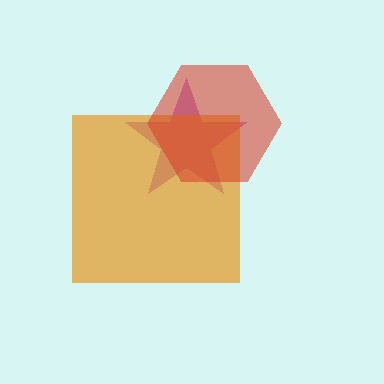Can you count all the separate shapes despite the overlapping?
Yes, there are 3 separate shapes.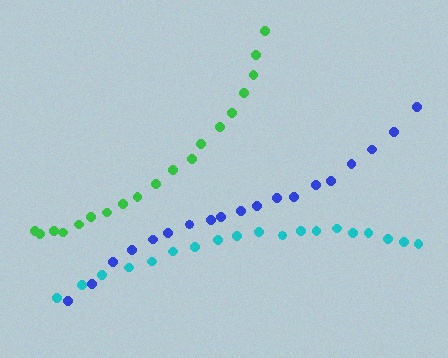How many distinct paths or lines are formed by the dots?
There are 3 distinct paths.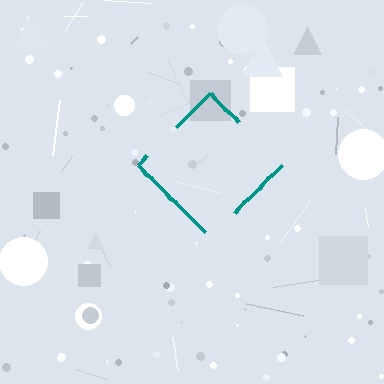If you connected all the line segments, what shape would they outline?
They would outline a diamond.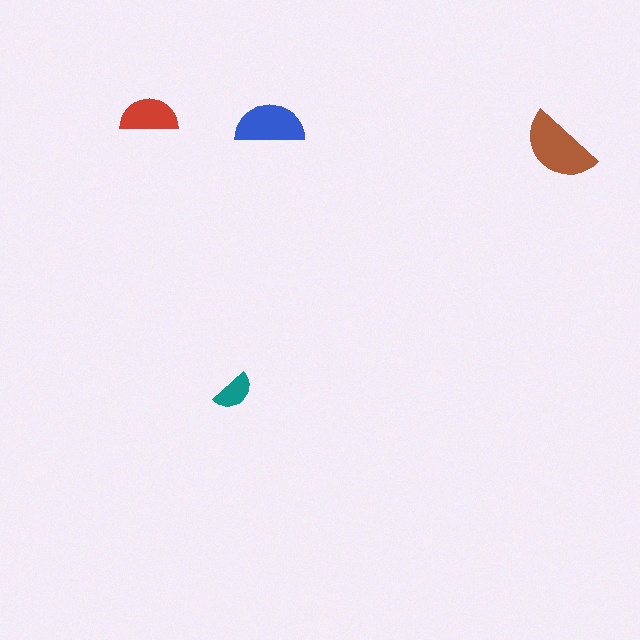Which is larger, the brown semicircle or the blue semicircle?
The brown one.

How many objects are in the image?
There are 4 objects in the image.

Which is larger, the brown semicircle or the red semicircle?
The brown one.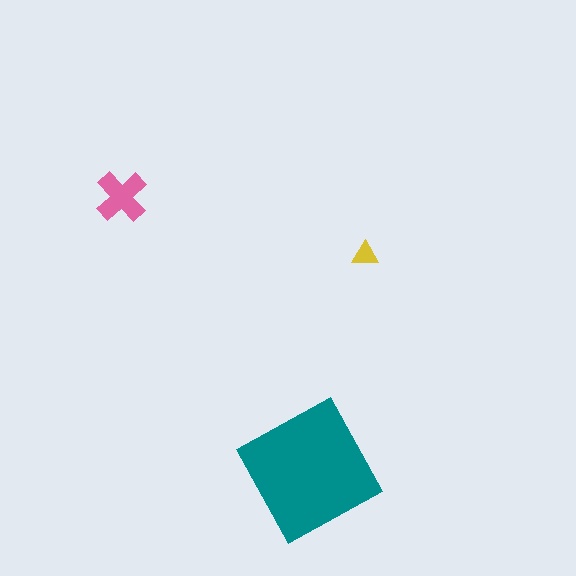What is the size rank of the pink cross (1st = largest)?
2nd.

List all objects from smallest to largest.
The yellow triangle, the pink cross, the teal square.